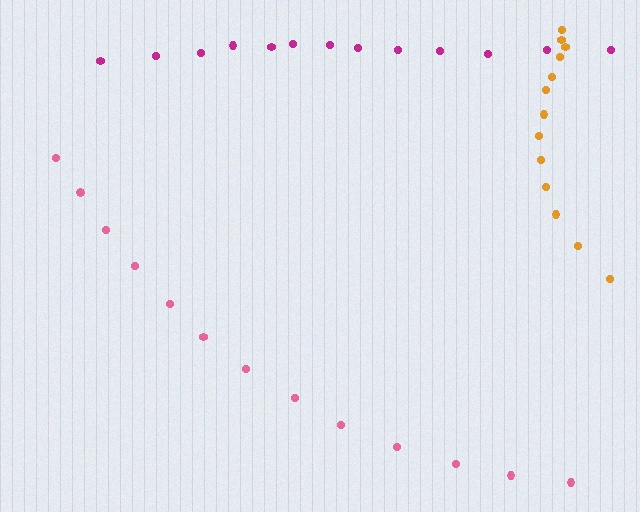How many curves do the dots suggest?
There are 3 distinct paths.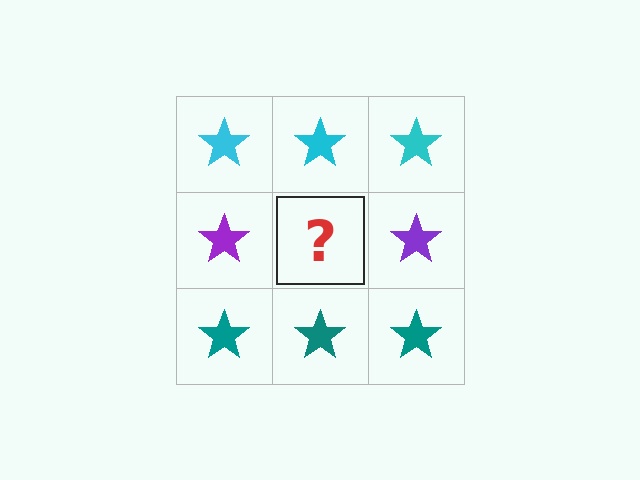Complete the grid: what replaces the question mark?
The question mark should be replaced with a purple star.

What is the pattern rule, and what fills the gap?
The rule is that each row has a consistent color. The gap should be filled with a purple star.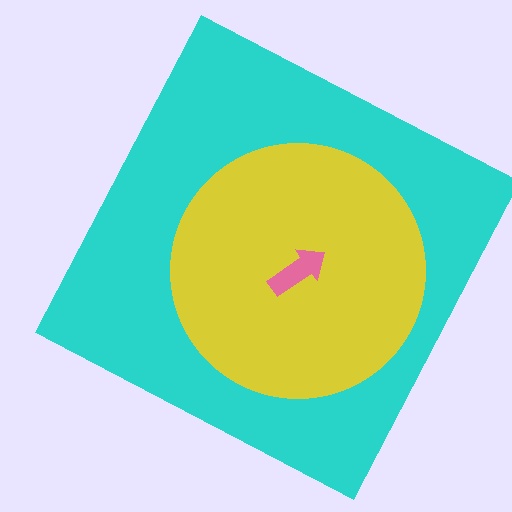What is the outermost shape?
The cyan square.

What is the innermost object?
The pink arrow.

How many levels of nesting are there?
3.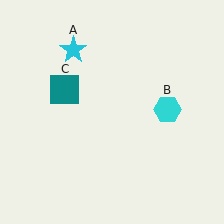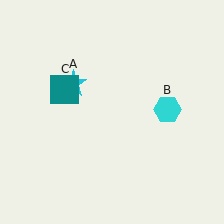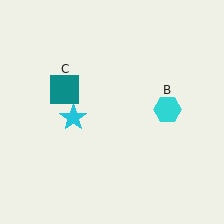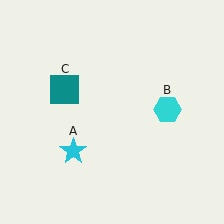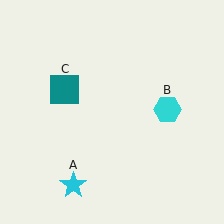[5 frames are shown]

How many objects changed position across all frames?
1 object changed position: cyan star (object A).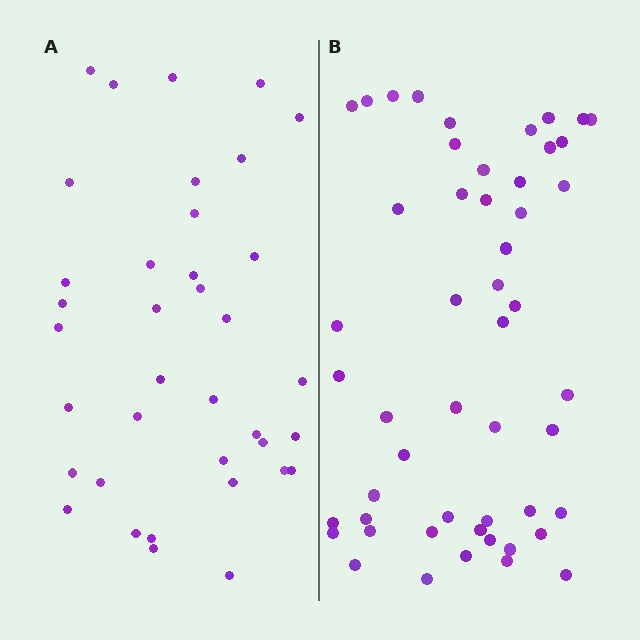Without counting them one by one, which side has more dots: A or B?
Region B (the right region) has more dots.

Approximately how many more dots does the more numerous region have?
Region B has approximately 15 more dots than region A.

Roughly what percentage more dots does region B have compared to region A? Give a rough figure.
About 40% more.